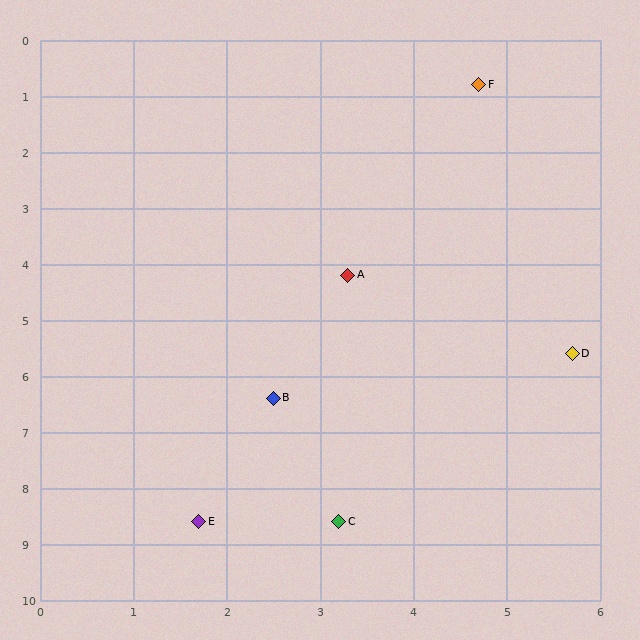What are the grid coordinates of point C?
Point C is at approximately (3.2, 8.6).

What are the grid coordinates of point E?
Point E is at approximately (1.7, 8.6).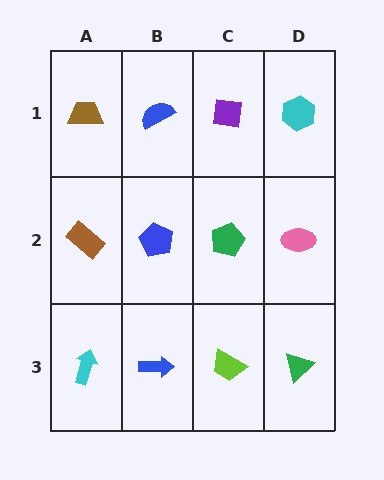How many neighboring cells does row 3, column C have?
3.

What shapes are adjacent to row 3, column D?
A pink ellipse (row 2, column D), a lime trapezoid (row 3, column C).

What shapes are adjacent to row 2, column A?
A brown trapezoid (row 1, column A), a cyan arrow (row 3, column A), a blue pentagon (row 2, column B).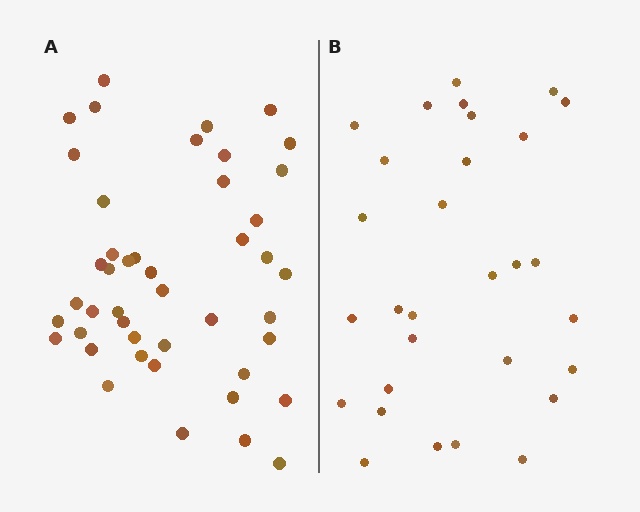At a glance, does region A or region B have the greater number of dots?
Region A (the left region) has more dots.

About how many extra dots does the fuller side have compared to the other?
Region A has approximately 15 more dots than region B.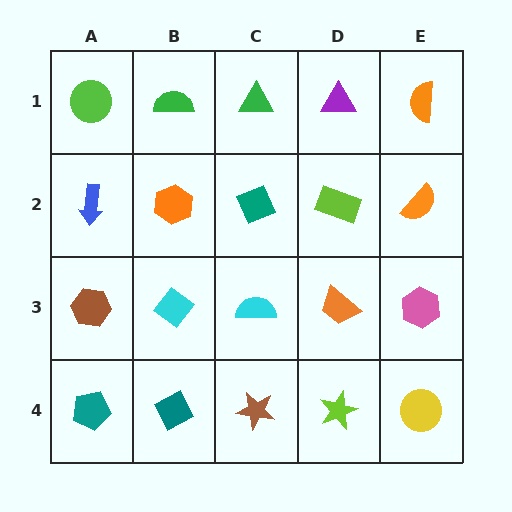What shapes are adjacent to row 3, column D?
A lime rectangle (row 2, column D), a lime star (row 4, column D), a cyan semicircle (row 3, column C), a pink hexagon (row 3, column E).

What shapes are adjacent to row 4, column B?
A cyan diamond (row 3, column B), a teal pentagon (row 4, column A), a brown star (row 4, column C).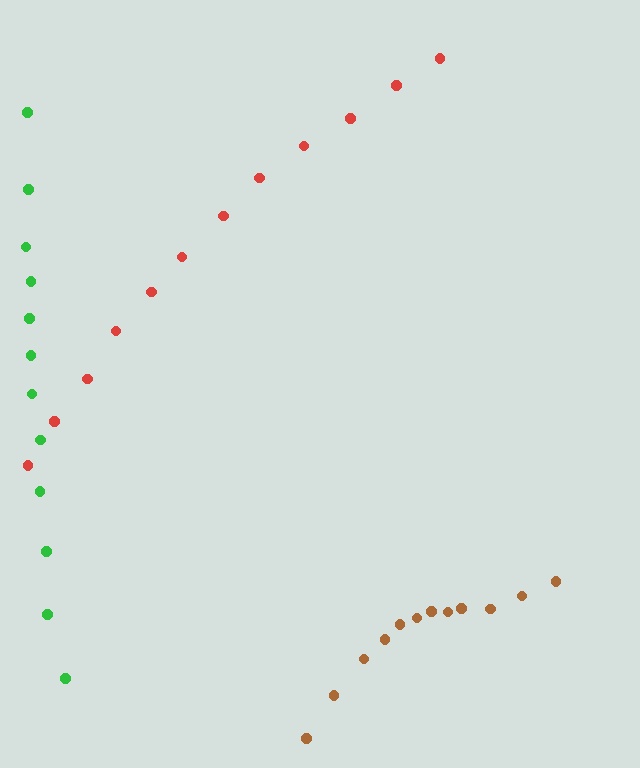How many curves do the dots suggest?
There are 3 distinct paths.